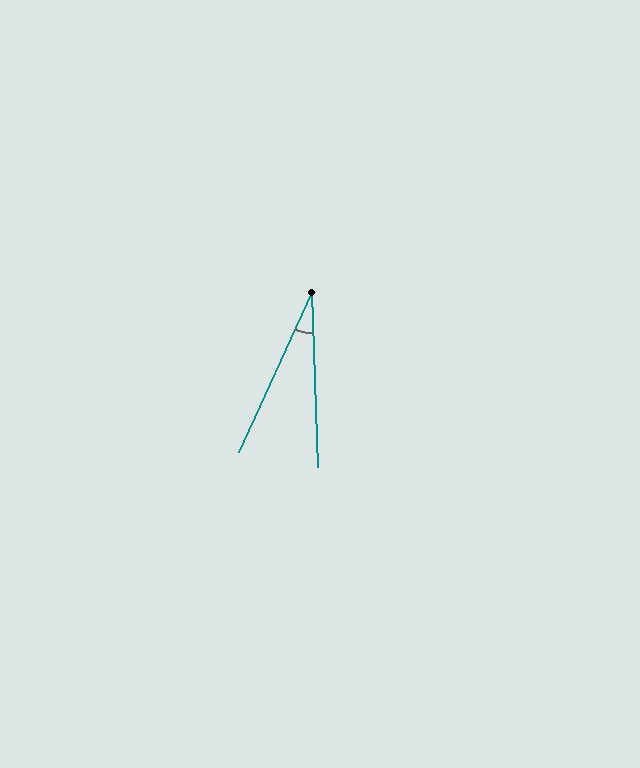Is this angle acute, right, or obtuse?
It is acute.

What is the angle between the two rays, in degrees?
Approximately 27 degrees.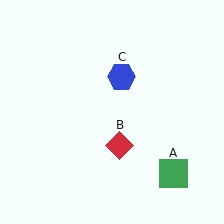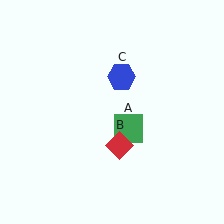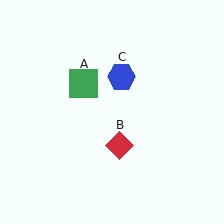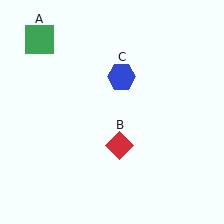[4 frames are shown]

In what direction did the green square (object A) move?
The green square (object A) moved up and to the left.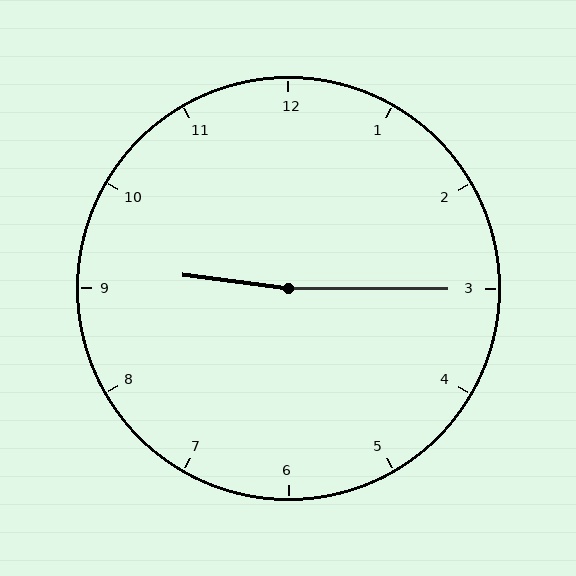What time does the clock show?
9:15.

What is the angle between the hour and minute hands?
Approximately 172 degrees.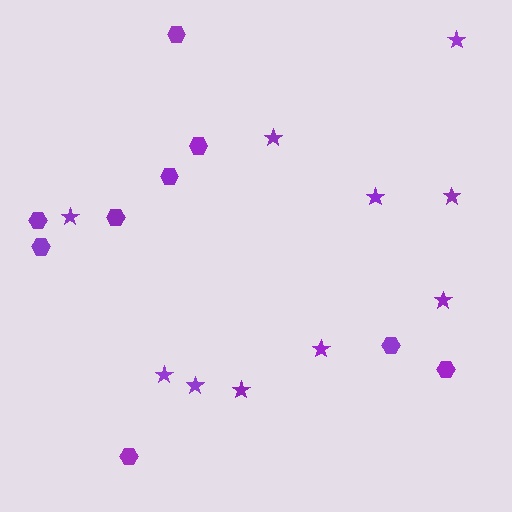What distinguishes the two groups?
There are 2 groups: one group of stars (10) and one group of hexagons (9).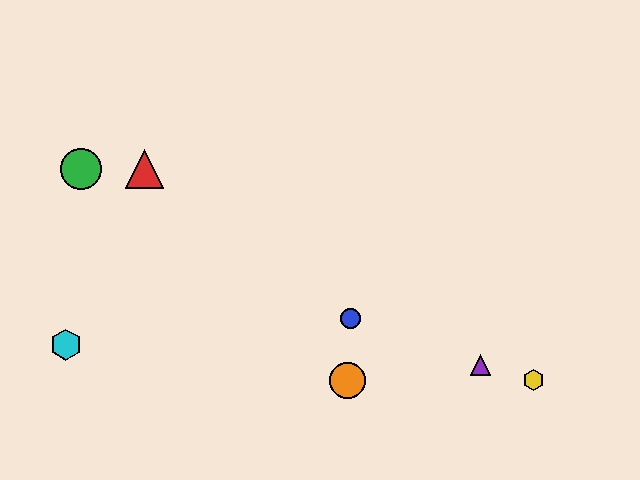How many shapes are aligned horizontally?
2 shapes (the red triangle, the green circle) are aligned horizontally.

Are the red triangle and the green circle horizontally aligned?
Yes, both are at y≈169.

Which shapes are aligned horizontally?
The red triangle, the green circle are aligned horizontally.